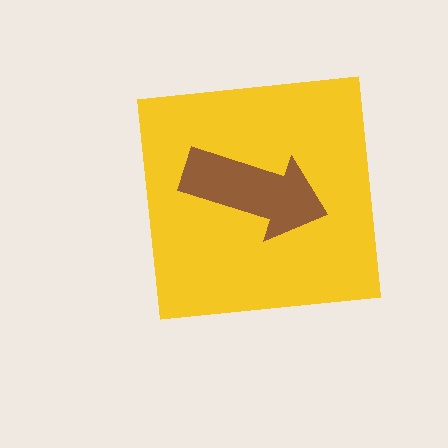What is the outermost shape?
The yellow square.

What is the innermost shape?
The brown arrow.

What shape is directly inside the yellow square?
The brown arrow.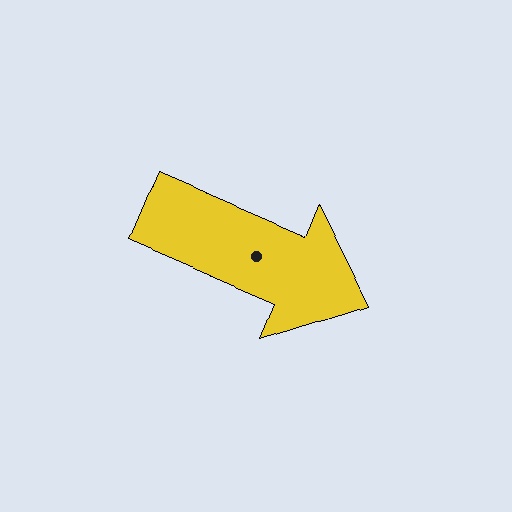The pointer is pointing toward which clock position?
Roughly 4 o'clock.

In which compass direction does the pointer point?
Southeast.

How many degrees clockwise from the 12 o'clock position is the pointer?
Approximately 113 degrees.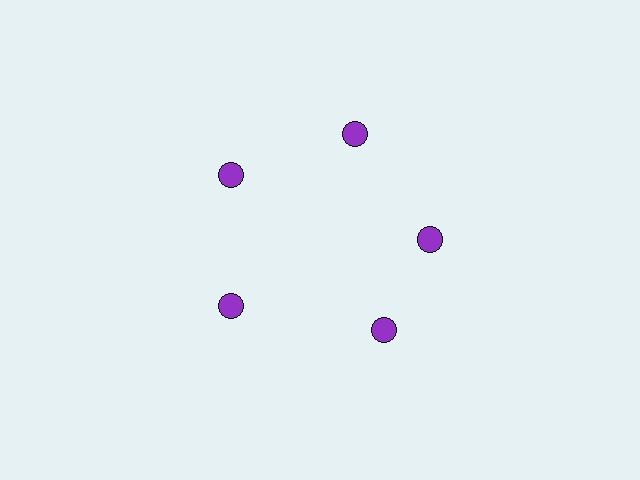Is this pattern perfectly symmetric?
No. The 5 purple circles are arranged in a ring, but one element near the 5 o'clock position is rotated out of alignment along the ring, breaking the 5-fold rotational symmetry.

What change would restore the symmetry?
The symmetry would be restored by rotating it back into even spacing with its neighbors so that all 5 circles sit at equal angles and equal distance from the center.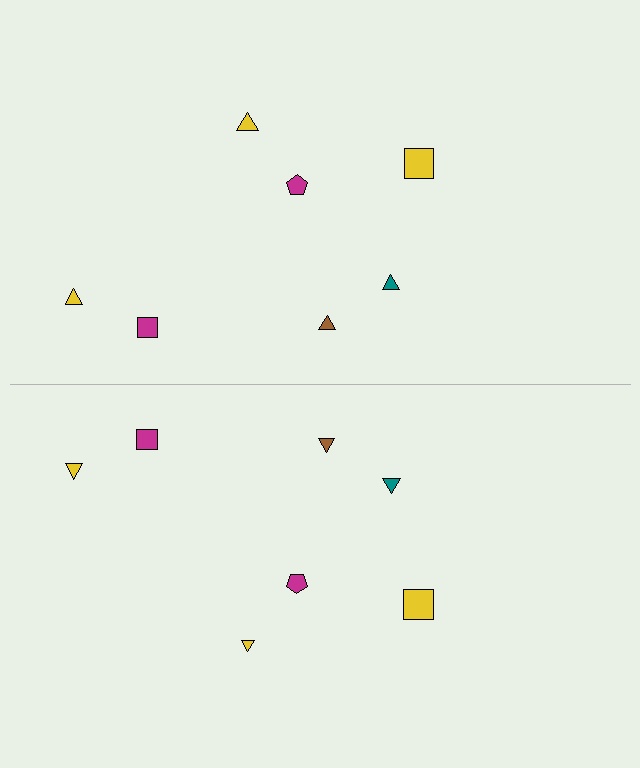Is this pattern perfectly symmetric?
No, the pattern is not perfectly symmetric. The yellow triangle on the bottom side has a different size than its mirror counterpart.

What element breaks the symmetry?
The yellow triangle on the bottom side has a different size than its mirror counterpart.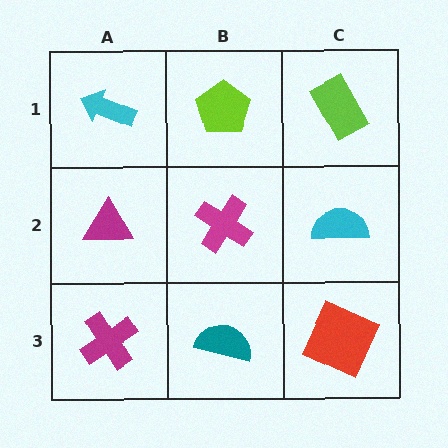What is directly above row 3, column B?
A magenta cross.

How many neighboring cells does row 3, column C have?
2.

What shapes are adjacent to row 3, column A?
A magenta triangle (row 2, column A), a teal semicircle (row 3, column B).